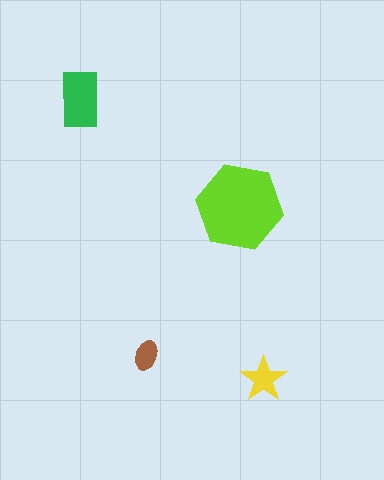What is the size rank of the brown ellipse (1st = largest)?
4th.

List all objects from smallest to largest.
The brown ellipse, the yellow star, the green rectangle, the lime hexagon.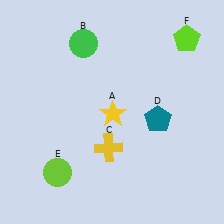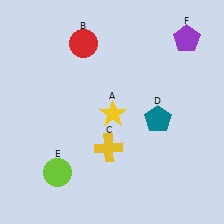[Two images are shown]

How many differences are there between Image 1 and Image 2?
There are 2 differences between the two images.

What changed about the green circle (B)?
In Image 1, B is green. In Image 2, it changed to red.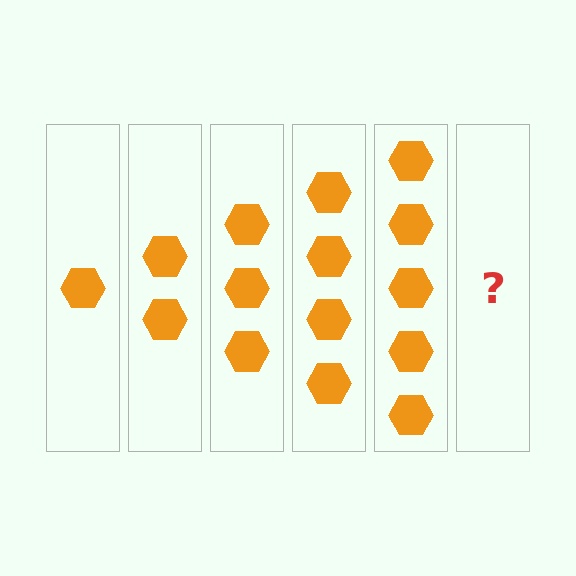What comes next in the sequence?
The next element should be 6 hexagons.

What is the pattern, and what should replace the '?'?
The pattern is that each step adds one more hexagon. The '?' should be 6 hexagons.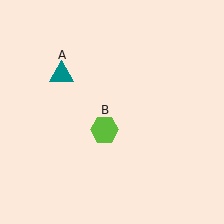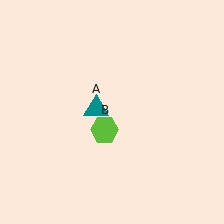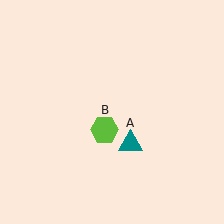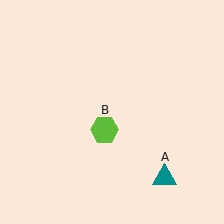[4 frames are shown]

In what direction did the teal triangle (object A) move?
The teal triangle (object A) moved down and to the right.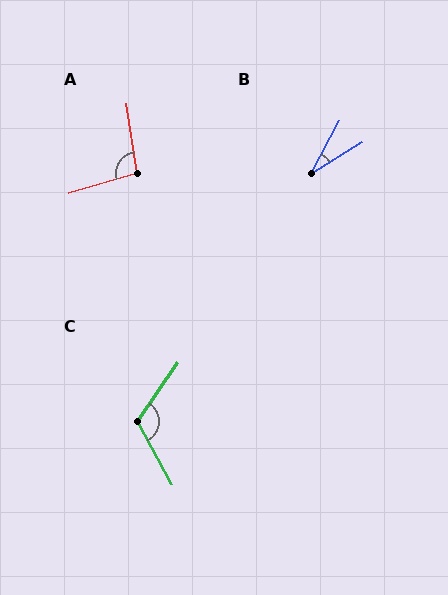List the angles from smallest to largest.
B (29°), A (98°), C (117°).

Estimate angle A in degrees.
Approximately 98 degrees.